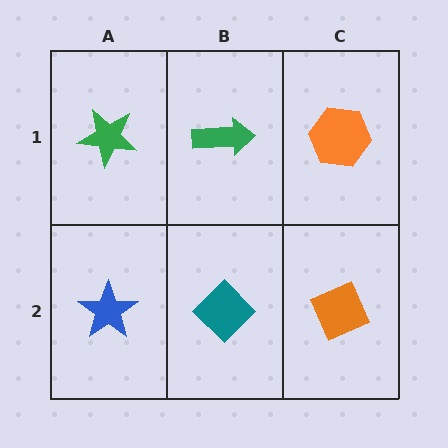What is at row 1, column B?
A green arrow.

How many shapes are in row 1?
3 shapes.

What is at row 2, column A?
A blue star.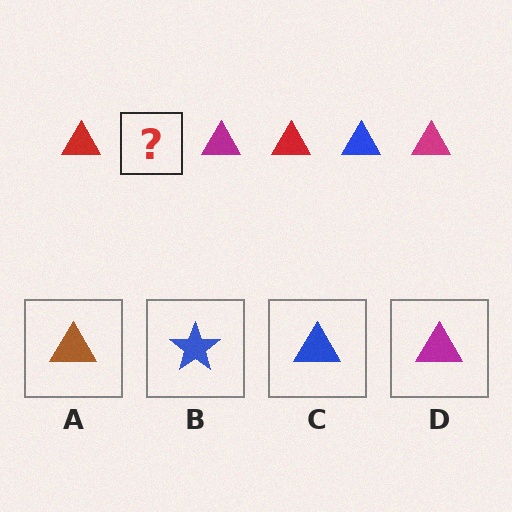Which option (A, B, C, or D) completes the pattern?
C.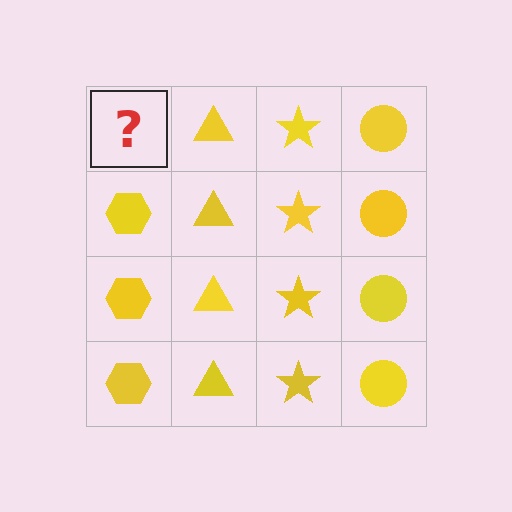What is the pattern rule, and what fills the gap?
The rule is that each column has a consistent shape. The gap should be filled with a yellow hexagon.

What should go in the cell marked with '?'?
The missing cell should contain a yellow hexagon.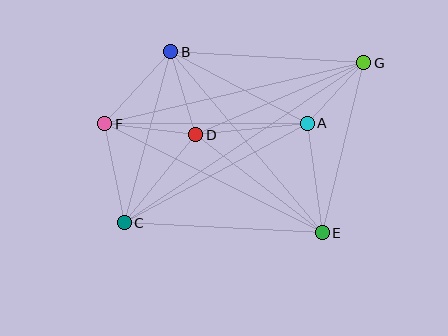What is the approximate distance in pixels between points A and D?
The distance between A and D is approximately 112 pixels.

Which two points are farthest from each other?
Points C and G are farthest from each other.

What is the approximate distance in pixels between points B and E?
The distance between B and E is approximately 236 pixels.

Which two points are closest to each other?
Points A and G are closest to each other.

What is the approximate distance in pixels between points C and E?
The distance between C and E is approximately 198 pixels.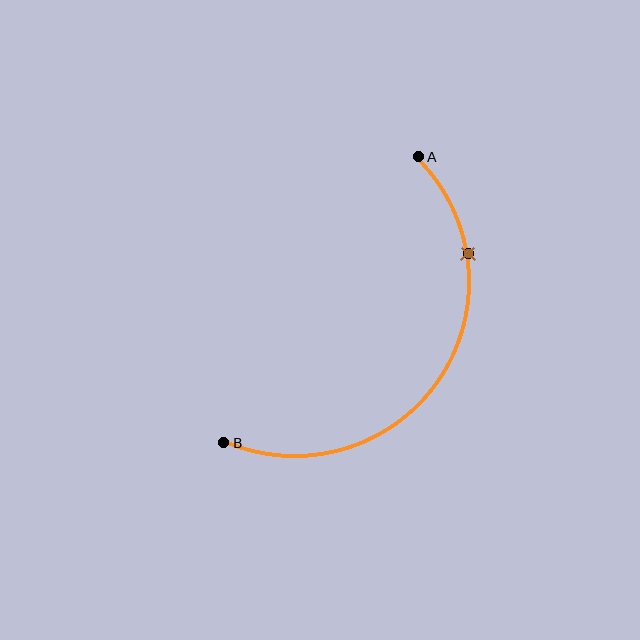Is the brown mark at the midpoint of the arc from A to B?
No. The brown mark lies on the arc but is closer to endpoint A. The arc midpoint would be at the point on the curve equidistant along the arc from both A and B.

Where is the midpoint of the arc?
The arc midpoint is the point on the curve farthest from the straight line joining A and B. It sits below and to the right of that line.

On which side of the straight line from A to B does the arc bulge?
The arc bulges below and to the right of the straight line connecting A and B.